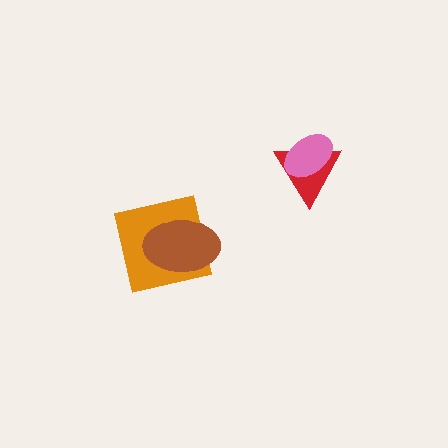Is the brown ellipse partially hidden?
No, no other shape covers it.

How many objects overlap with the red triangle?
1 object overlaps with the red triangle.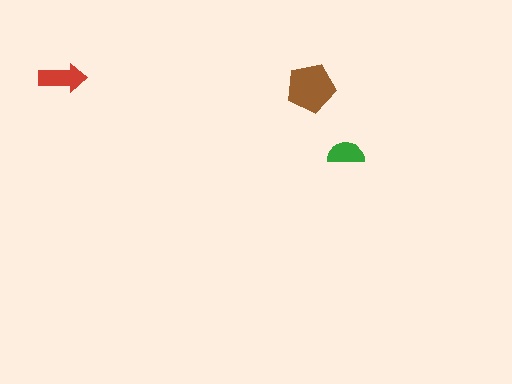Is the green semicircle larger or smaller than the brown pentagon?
Smaller.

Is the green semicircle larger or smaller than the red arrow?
Smaller.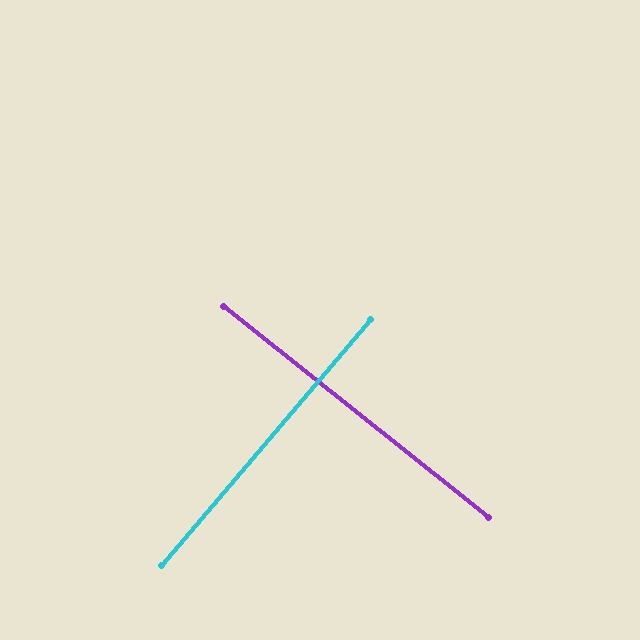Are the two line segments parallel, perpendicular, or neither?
Perpendicular — they meet at approximately 88°.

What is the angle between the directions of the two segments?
Approximately 88 degrees.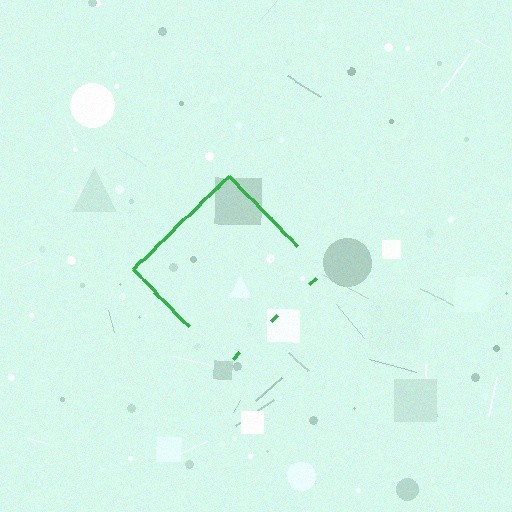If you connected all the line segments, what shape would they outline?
They would outline a diamond.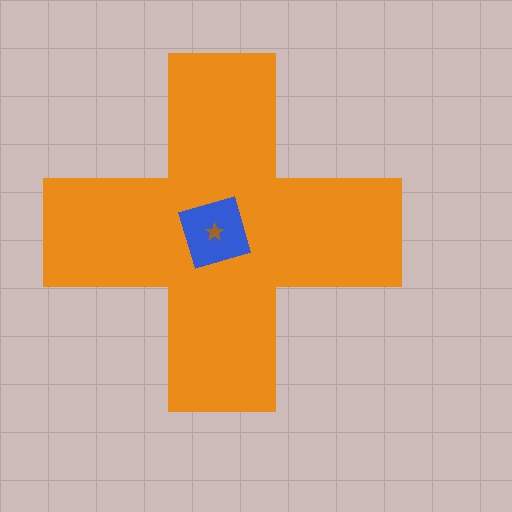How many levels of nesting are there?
3.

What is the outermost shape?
The orange cross.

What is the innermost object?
The brown star.